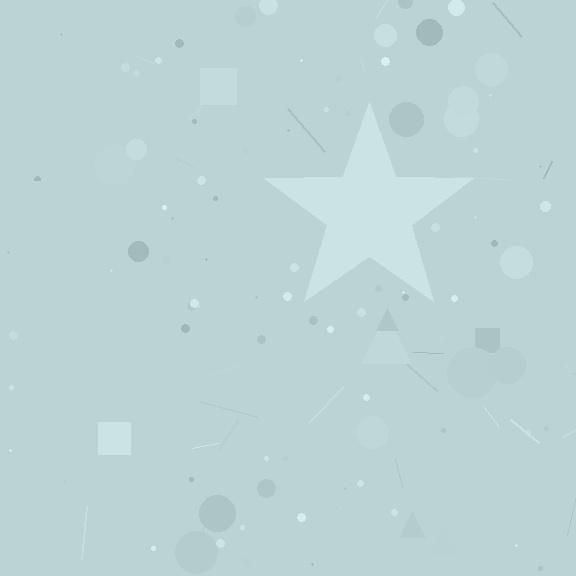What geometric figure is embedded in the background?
A star is embedded in the background.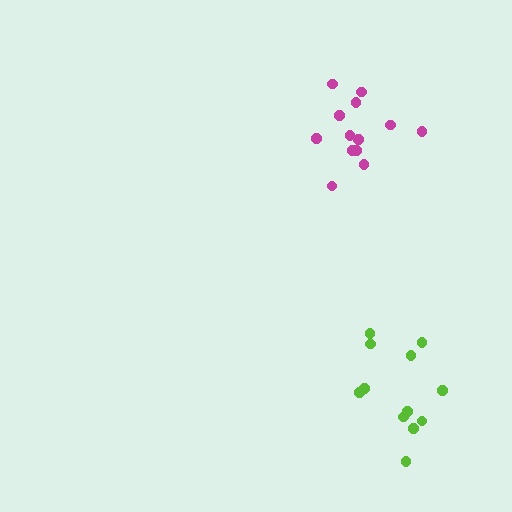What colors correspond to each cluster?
The clusters are colored: lime, magenta.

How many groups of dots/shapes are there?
There are 2 groups.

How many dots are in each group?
Group 1: 12 dots, Group 2: 13 dots (25 total).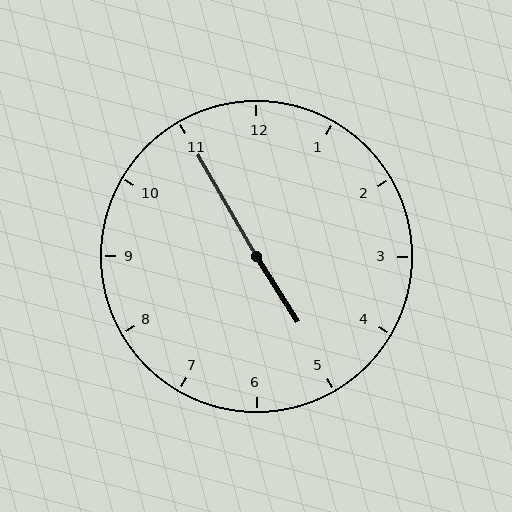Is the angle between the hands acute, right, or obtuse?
It is obtuse.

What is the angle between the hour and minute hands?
Approximately 178 degrees.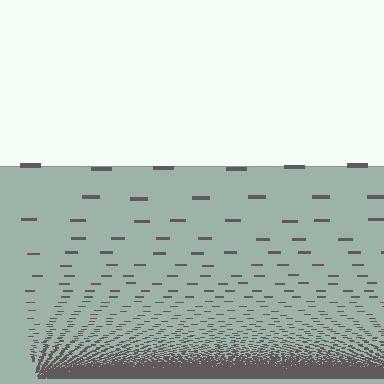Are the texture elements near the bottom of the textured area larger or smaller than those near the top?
Smaller. The gradient is inverted — elements near the bottom are smaller and denser.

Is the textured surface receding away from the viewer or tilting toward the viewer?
The surface appears to tilt toward the viewer. Texture elements get larger and sparser toward the top.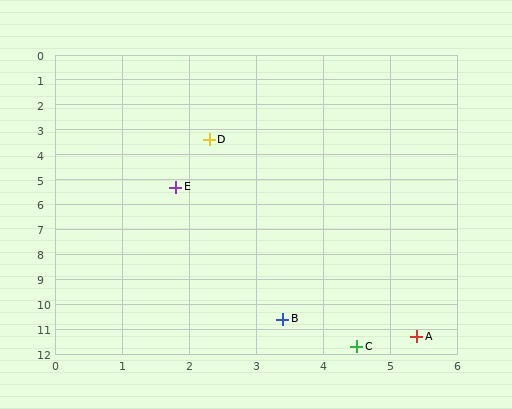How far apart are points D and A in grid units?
Points D and A are about 8.5 grid units apart.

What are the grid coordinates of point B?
Point B is at approximately (3.4, 10.6).